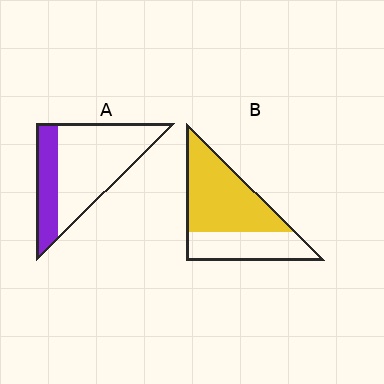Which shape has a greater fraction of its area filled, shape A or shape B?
Shape B.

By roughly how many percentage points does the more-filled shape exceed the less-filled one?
By roughly 35 percentage points (B over A).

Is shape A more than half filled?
No.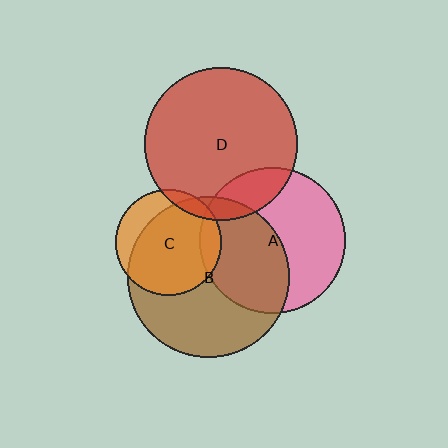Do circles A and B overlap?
Yes.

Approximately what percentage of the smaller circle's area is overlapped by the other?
Approximately 45%.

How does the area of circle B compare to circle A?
Approximately 1.2 times.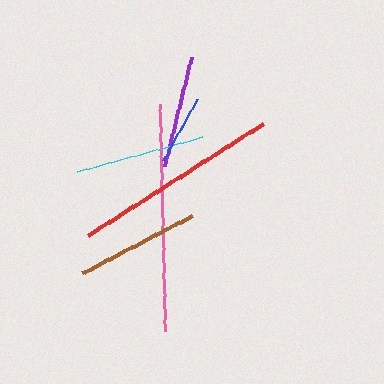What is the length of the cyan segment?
The cyan segment is approximately 131 pixels long.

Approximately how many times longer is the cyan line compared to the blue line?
The cyan line is approximately 1.9 times the length of the blue line.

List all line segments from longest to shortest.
From longest to shortest: pink, red, cyan, brown, purple, blue.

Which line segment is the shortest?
The blue line is the shortest at approximately 70 pixels.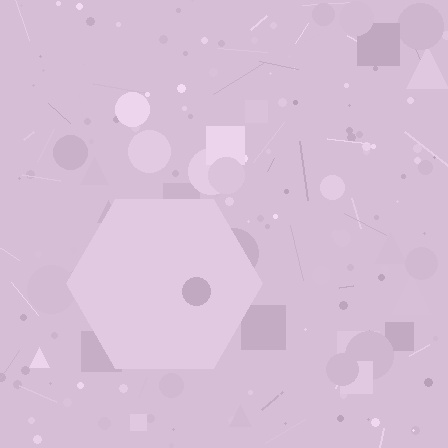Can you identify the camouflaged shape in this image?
The camouflaged shape is a hexagon.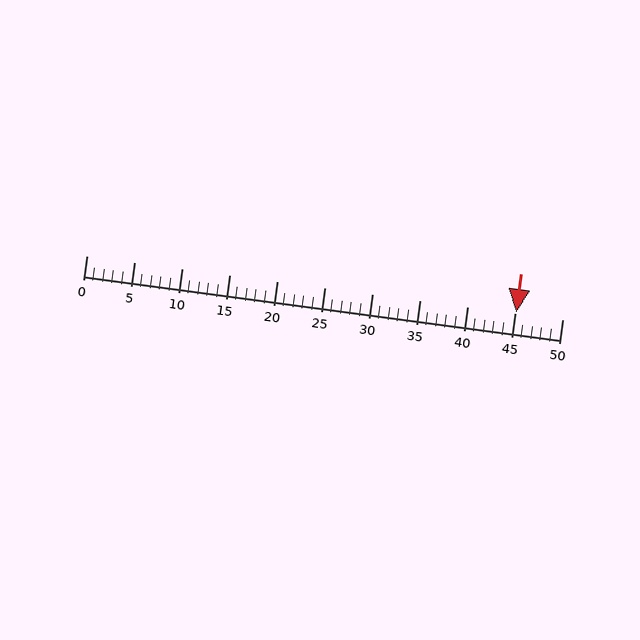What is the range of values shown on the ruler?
The ruler shows values from 0 to 50.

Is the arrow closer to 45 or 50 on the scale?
The arrow is closer to 45.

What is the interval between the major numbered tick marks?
The major tick marks are spaced 5 units apart.